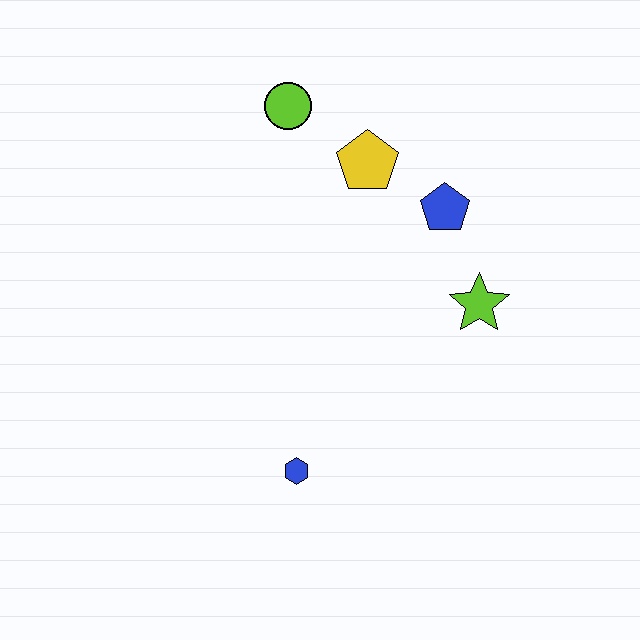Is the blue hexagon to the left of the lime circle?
No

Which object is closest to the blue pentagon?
The yellow pentagon is closest to the blue pentagon.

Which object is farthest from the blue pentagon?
The blue hexagon is farthest from the blue pentagon.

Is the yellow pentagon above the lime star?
Yes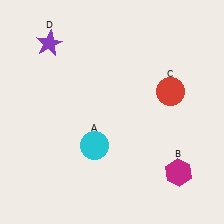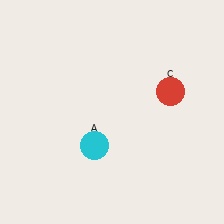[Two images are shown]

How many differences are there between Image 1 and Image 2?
There are 2 differences between the two images.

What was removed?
The magenta hexagon (B), the purple star (D) were removed in Image 2.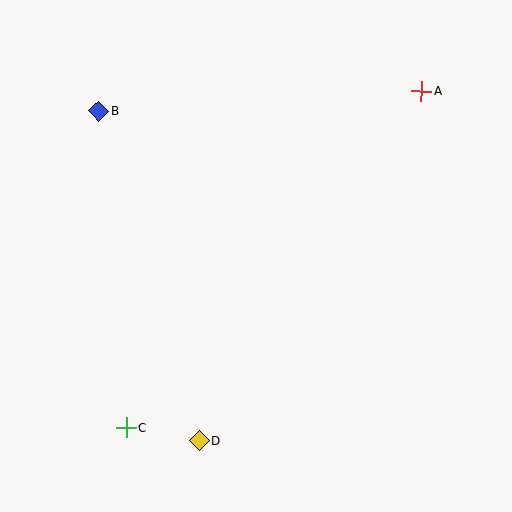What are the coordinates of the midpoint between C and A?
The midpoint between C and A is at (274, 259).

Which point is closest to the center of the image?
Point D at (199, 440) is closest to the center.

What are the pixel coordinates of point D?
Point D is at (199, 440).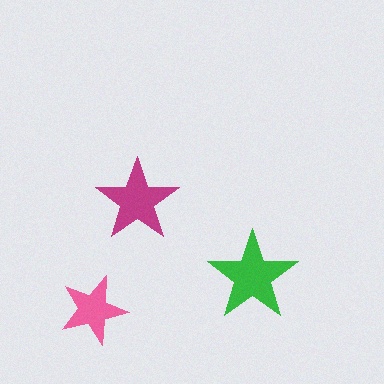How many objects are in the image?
There are 3 objects in the image.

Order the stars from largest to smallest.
the green one, the magenta one, the pink one.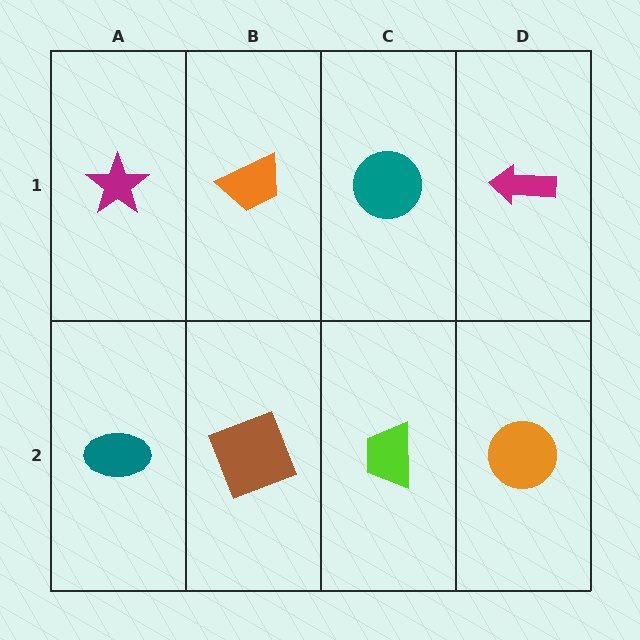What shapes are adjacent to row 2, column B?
An orange trapezoid (row 1, column B), a teal ellipse (row 2, column A), a lime trapezoid (row 2, column C).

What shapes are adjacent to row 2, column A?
A magenta star (row 1, column A), a brown square (row 2, column B).